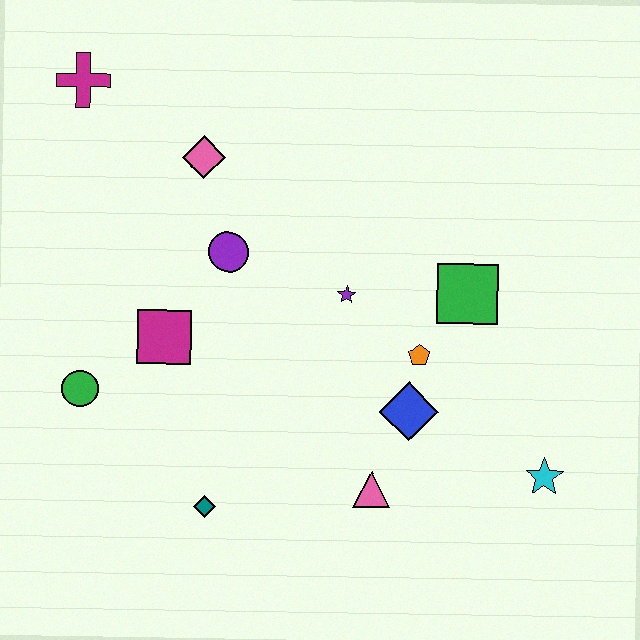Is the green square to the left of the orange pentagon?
No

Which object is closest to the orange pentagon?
The blue diamond is closest to the orange pentagon.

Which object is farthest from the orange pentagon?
The magenta cross is farthest from the orange pentagon.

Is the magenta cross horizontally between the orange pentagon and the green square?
No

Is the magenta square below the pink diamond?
Yes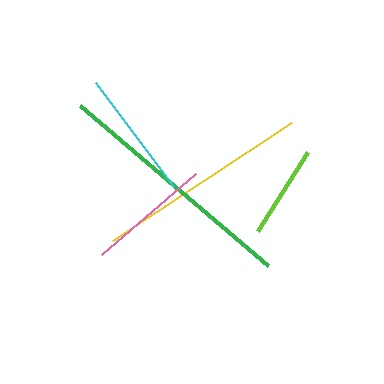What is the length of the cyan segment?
The cyan segment is approximately 130 pixels long.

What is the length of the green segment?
The green segment is approximately 246 pixels long.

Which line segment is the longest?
The green line is the longest at approximately 246 pixels.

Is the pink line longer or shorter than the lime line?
The pink line is longer than the lime line.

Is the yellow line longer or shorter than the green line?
The green line is longer than the yellow line.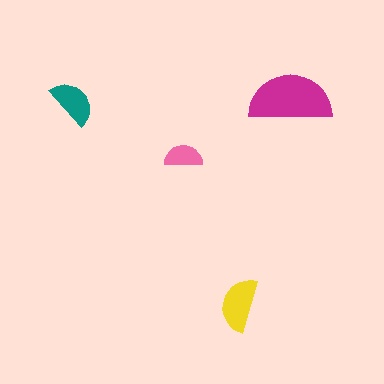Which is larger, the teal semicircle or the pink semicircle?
The teal one.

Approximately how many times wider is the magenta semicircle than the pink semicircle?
About 2 times wider.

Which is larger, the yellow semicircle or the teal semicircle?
The yellow one.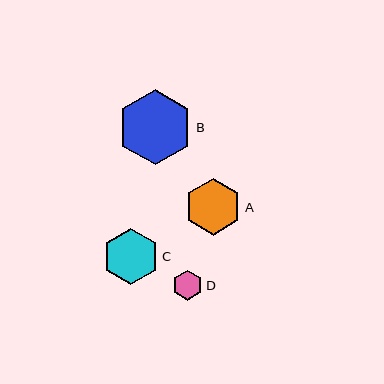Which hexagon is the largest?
Hexagon B is the largest with a size of approximately 75 pixels.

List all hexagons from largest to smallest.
From largest to smallest: B, A, C, D.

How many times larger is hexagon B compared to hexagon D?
Hexagon B is approximately 2.5 times the size of hexagon D.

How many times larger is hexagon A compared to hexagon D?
Hexagon A is approximately 1.9 times the size of hexagon D.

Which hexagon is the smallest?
Hexagon D is the smallest with a size of approximately 30 pixels.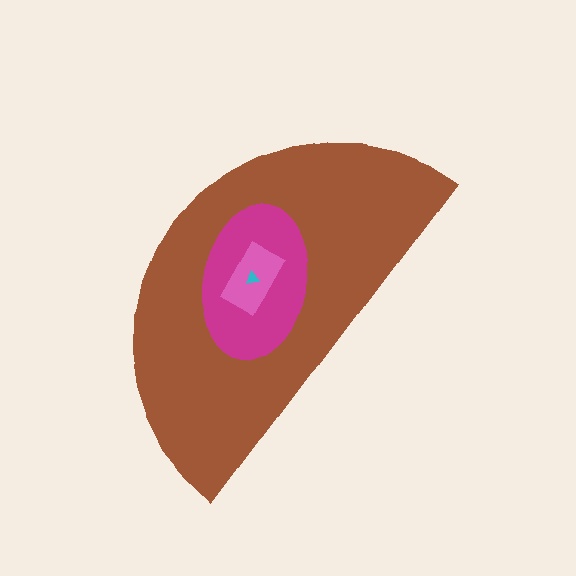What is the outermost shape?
The brown semicircle.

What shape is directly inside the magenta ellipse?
The pink rectangle.